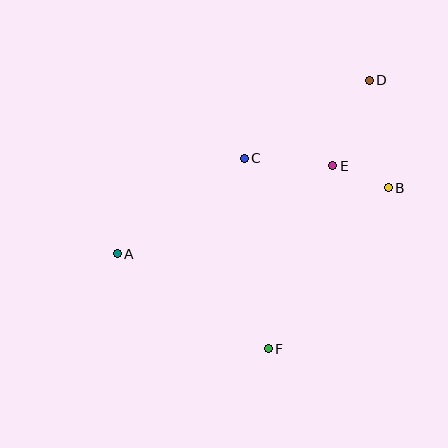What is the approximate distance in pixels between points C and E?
The distance between C and E is approximately 89 pixels.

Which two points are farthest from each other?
Points A and D are farthest from each other.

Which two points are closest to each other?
Points B and E are closest to each other.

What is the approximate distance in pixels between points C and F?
The distance between C and F is approximately 192 pixels.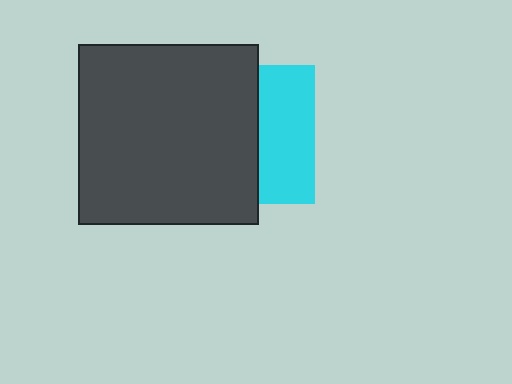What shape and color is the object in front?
The object in front is a dark gray square.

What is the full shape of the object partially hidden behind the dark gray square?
The partially hidden object is a cyan square.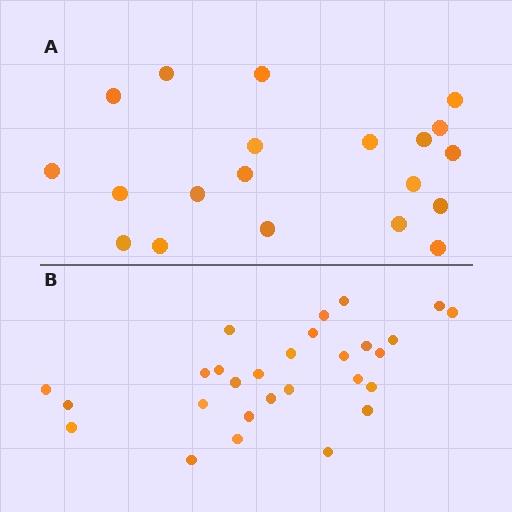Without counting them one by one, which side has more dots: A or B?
Region B (the bottom region) has more dots.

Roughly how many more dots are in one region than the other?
Region B has roughly 8 or so more dots than region A.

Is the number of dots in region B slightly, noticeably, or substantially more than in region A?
Region B has noticeably more, but not dramatically so. The ratio is roughly 1.4 to 1.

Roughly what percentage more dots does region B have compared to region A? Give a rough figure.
About 40% more.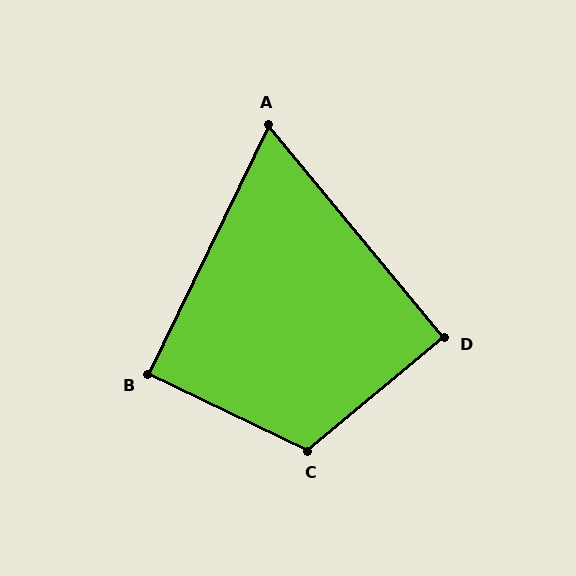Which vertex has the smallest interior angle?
A, at approximately 65 degrees.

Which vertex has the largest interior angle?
C, at approximately 115 degrees.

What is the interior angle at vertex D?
Approximately 90 degrees (approximately right).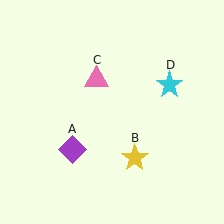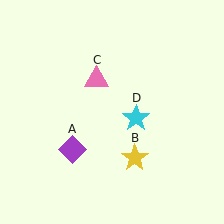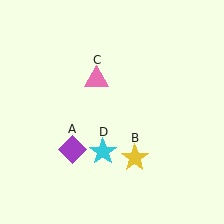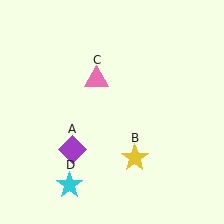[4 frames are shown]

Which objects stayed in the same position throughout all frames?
Purple diamond (object A) and yellow star (object B) and pink triangle (object C) remained stationary.